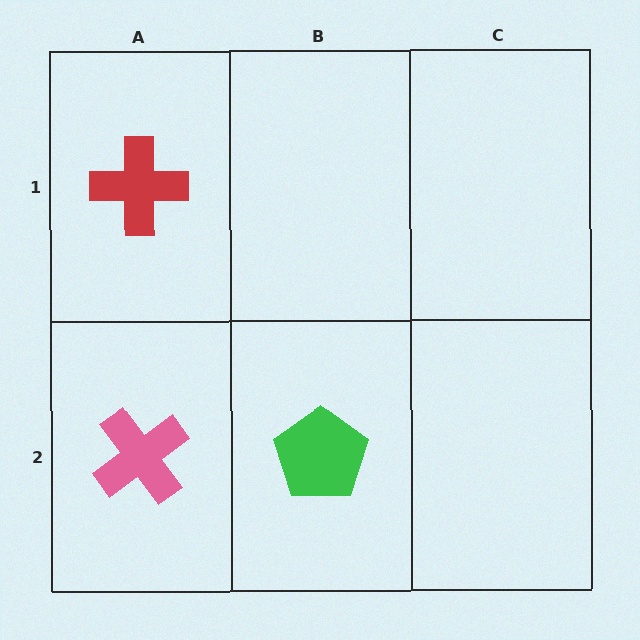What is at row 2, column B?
A green pentagon.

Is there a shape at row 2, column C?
No, that cell is empty.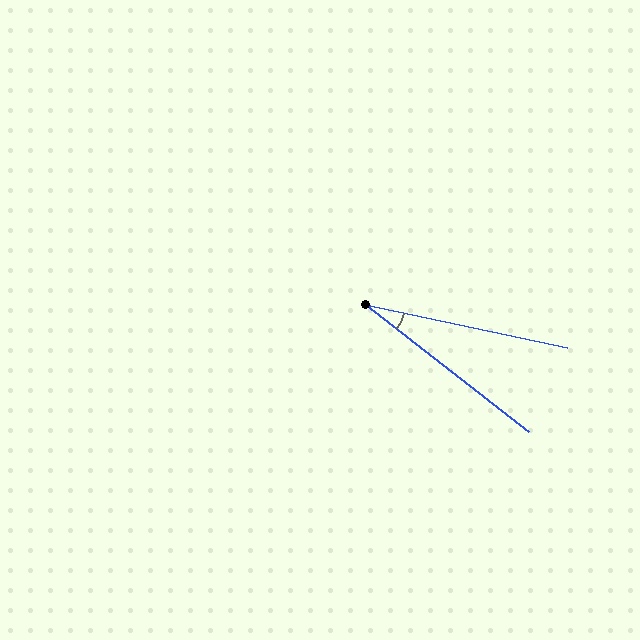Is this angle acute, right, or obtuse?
It is acute.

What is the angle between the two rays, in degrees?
Approximately 26 degrees.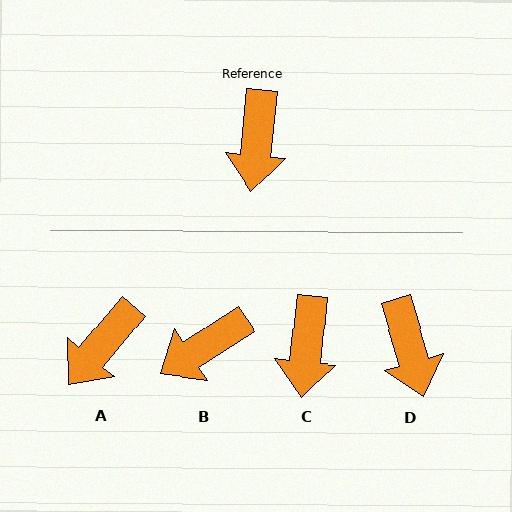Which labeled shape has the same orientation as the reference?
C.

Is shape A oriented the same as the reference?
No, it is off by about 34 degrees.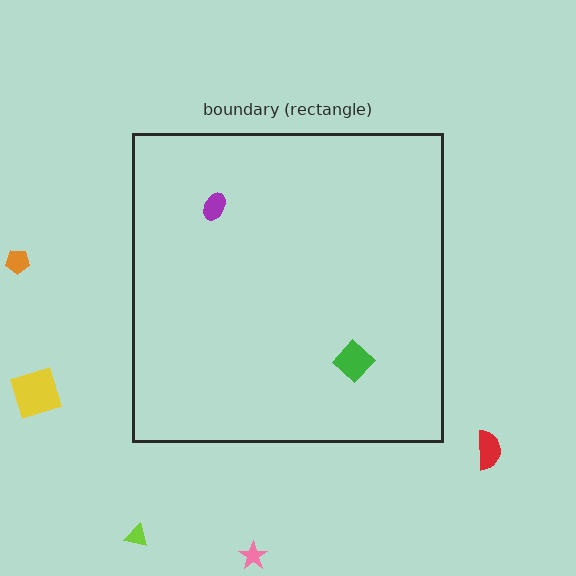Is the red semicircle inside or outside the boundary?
Outside.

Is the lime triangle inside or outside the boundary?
Outside.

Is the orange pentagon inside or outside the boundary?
Outside.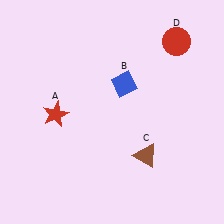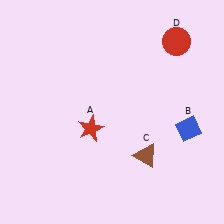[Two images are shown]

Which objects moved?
The objects that moved are: the red star (A), the blue diamond (B).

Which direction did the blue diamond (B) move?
The blue diamond (B) moved right.